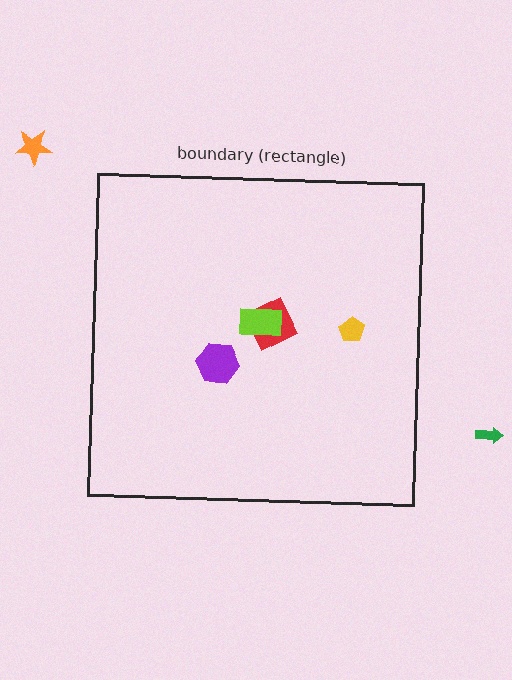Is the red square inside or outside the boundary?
Inside.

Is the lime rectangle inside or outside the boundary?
Inside.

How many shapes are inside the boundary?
4 inside, 2 outside.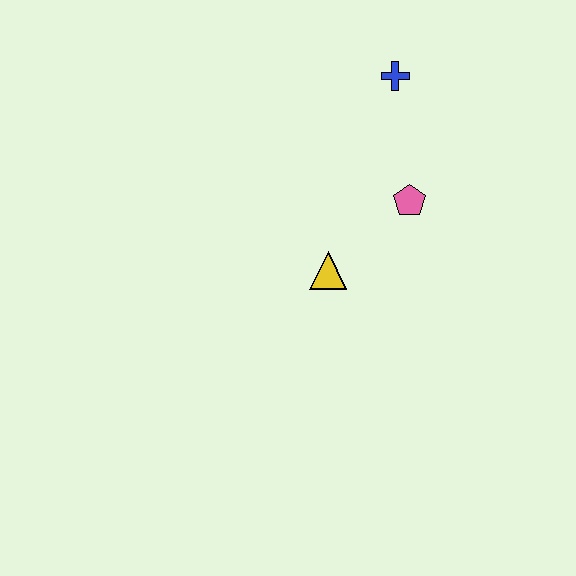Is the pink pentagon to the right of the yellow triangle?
Yes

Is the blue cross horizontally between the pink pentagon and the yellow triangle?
Yes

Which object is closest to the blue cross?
The pink pentagon is closest to the blue cross.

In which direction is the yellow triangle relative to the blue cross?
The yellow triangle is below the blue cross.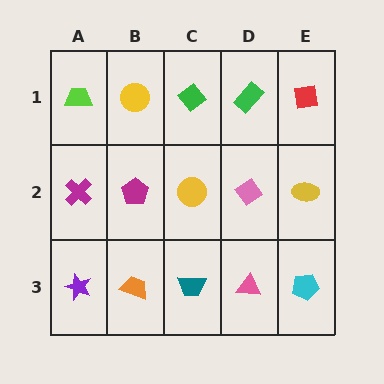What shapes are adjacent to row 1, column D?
A pink diamond (row 2, column D), a green diamond (row 1, column C), a red square (row 1, column E).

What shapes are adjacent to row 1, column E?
A yellow ellipse (row 2, column E), a green rectangle (row 1, column D).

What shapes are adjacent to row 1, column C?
A yellow circle (row 2, column C), a yellow circle (row 1, column B), a green rectangle (row 1, column D).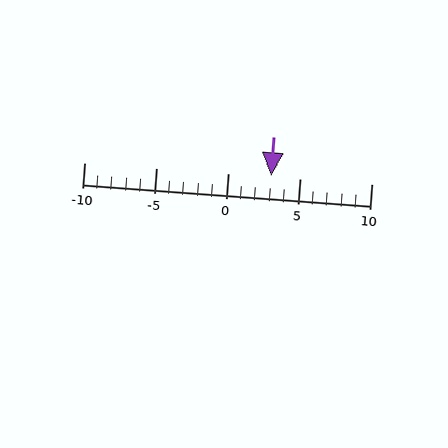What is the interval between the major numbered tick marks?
The major tick marks are spaced 5 units apart.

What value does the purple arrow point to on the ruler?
The purple arrow points to approximately 3.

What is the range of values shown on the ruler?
The ruler shows values from -10 to 10.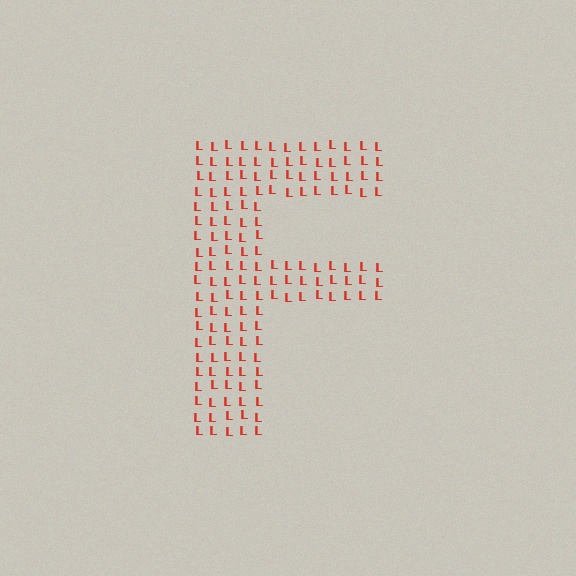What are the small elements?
The small elements are letter L's.